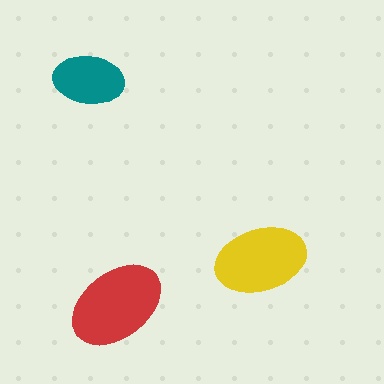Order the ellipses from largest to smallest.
the red one, the yellow one, the teal one.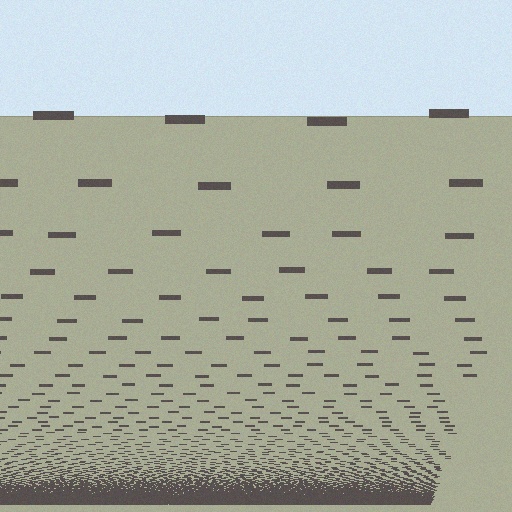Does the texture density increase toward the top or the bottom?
Density increases toward the bottom.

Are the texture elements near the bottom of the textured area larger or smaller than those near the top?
Smaller. The gradient is inverted — elements near the bottom are smaller and denser.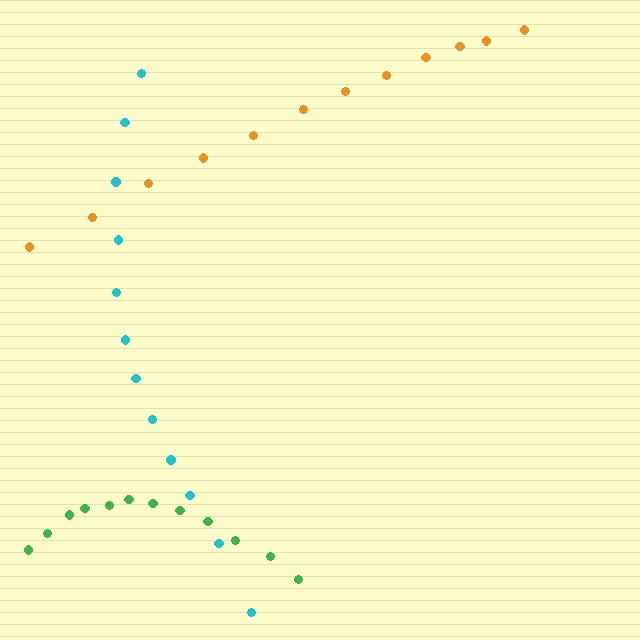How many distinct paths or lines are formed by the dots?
There are 3 distinct paths.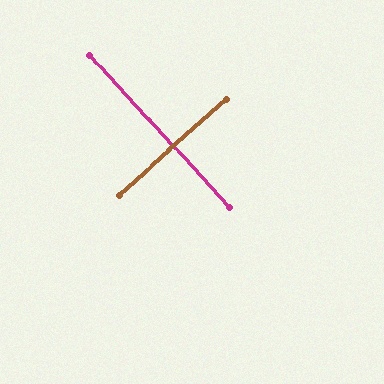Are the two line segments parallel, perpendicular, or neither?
Perpendicular — they meet at approximately 90°.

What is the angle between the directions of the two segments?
Approximately 90 degrees.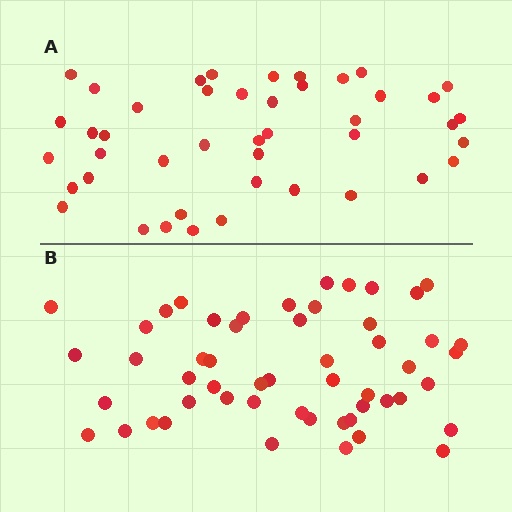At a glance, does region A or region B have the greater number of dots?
Region B (the bottom region) has more dots.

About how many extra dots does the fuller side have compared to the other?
Region B has roughly 8 or so more dots than region A.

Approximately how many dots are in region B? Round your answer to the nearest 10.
About 50 dots. (The exact count is 53, which rounds to 50.)